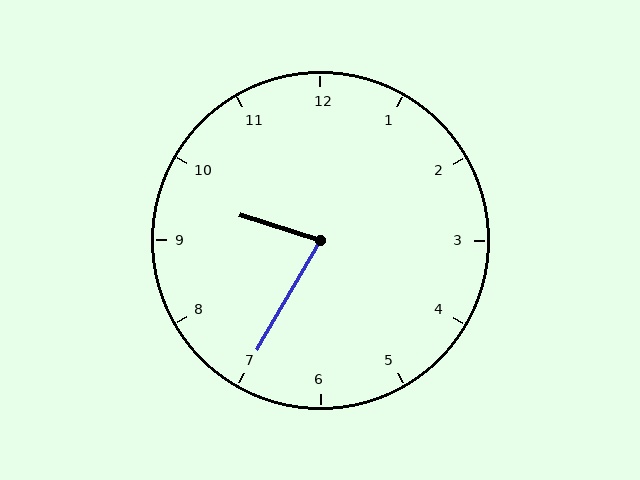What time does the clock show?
9:35.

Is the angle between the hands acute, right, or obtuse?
It is acute.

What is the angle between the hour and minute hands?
Approximately 78 degrees.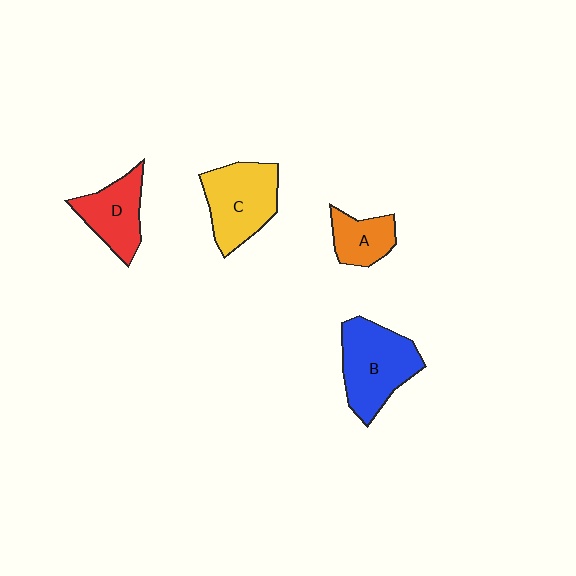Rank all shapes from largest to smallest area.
From largest to smallest: B (blue), C (yellow), D (red), A (orange).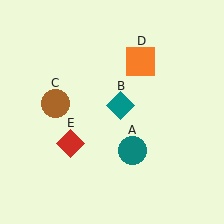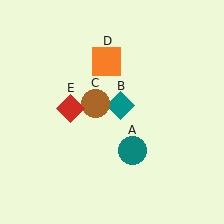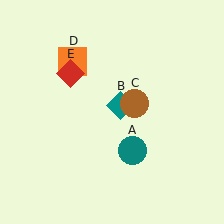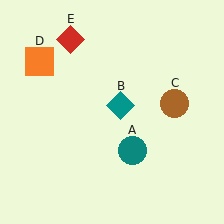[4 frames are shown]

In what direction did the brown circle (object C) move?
The brown circle (object C) moved right.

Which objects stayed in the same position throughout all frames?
Teal circle (object A) and teal diamond (object B) remained stationary.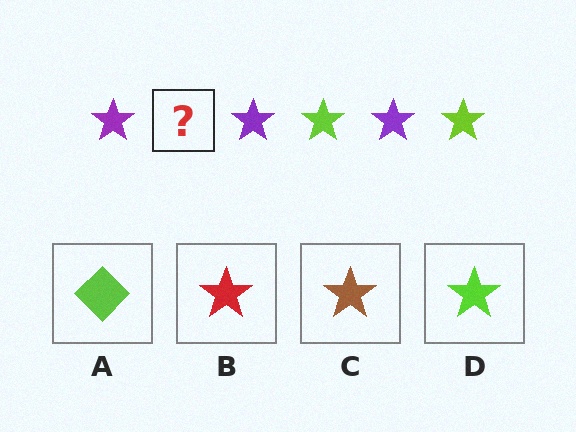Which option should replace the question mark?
Option D.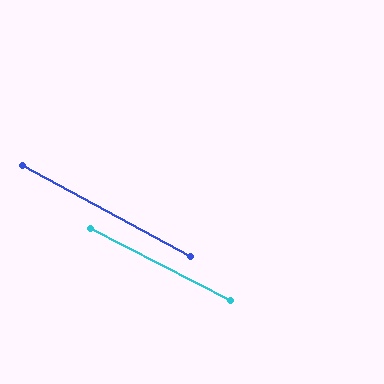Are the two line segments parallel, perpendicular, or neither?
Parallel — their directions differ by only 1.1°.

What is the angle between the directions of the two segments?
Approximately 1 degree.